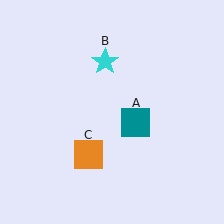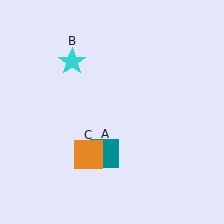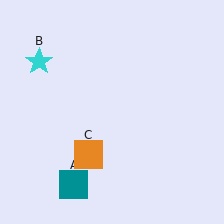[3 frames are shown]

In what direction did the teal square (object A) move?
The teal square (object A) moved down and to the left.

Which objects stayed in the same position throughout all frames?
Orange square (object C) remained stationary.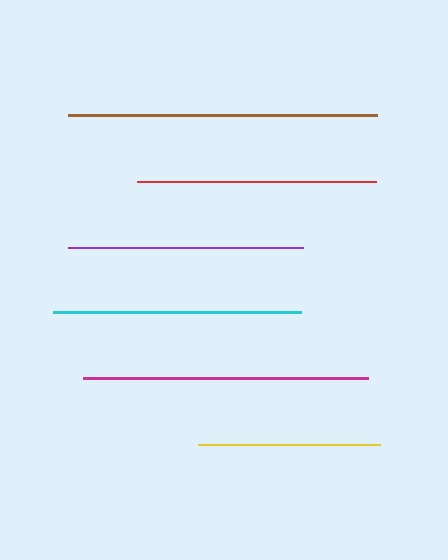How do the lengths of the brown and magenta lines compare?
The brown and magenta lines are approximately the same length.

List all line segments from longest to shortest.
From longest to shortest: brown, magenta, cyan, red, purple, yellow.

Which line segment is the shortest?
The yellow line is the shortest at approximately 182 pixels.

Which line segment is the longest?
The brown line is the longest at approximately 309 pixels.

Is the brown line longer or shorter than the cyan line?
The brown line is longer than the cyan line.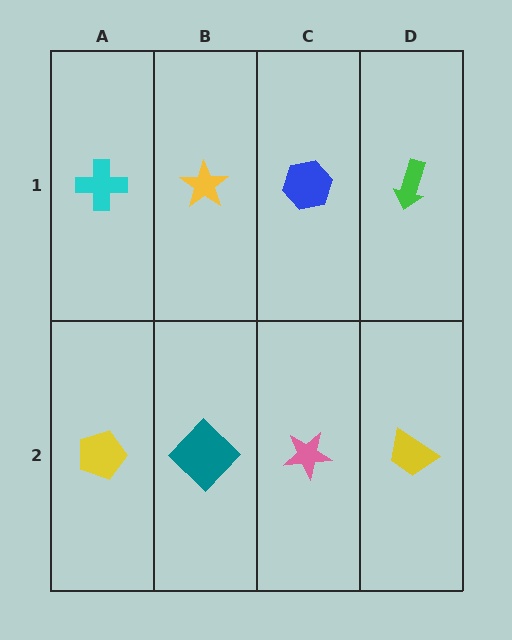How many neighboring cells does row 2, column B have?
3.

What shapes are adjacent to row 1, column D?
A yellow trapezoid (row 2, column D), a blue hexagon (row 1, column C).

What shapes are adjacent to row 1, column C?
A pink star (row 2, column C), a yellow star (row 1, column B), a green arrow (row 1, column D).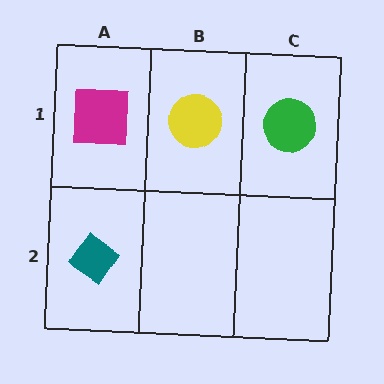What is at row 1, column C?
A green circle.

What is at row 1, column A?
A magenta square.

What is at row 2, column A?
A teal diamond.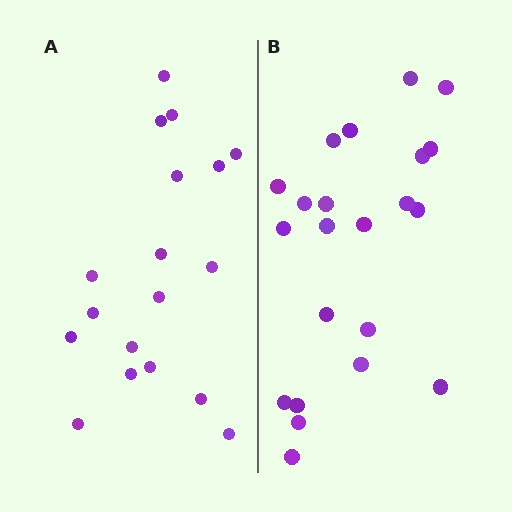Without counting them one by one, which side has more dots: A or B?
Region B (the right region) has more dots.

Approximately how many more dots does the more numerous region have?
Region B has about 4 more dots than region A.